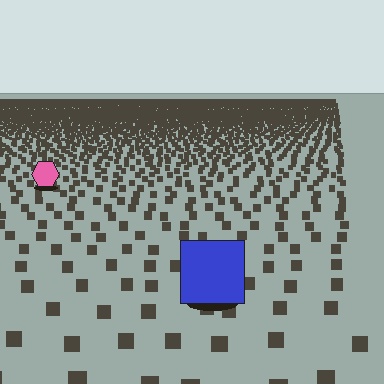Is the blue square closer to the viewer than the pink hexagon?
Yes. The blue square is closer — you can tell from the texture gradient: the ground texture is coarser near it.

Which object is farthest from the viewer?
The pink hexagon is farthest from the viewer. It appears smaller and the ground texture around it is denser.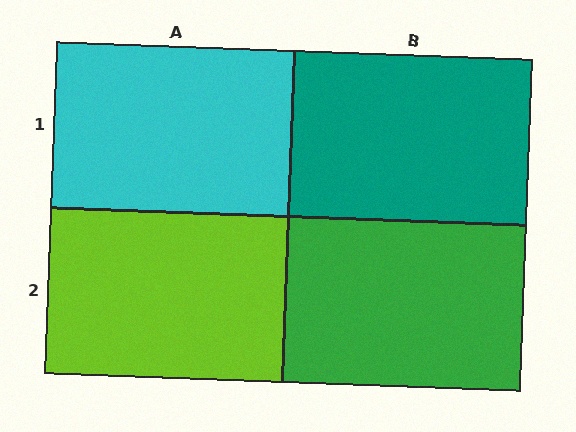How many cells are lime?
1 cell is lime.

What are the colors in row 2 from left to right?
Lime, green.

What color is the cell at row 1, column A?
Cyan.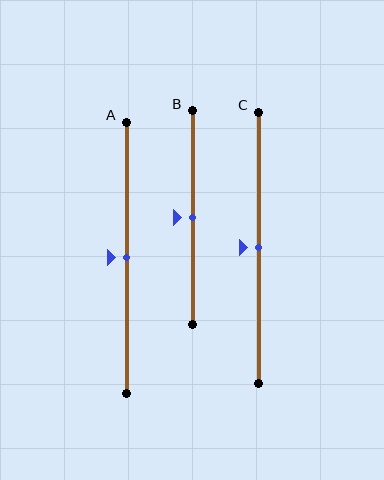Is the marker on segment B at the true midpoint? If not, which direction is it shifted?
Yes, the marker on segment B is at the true midpoint.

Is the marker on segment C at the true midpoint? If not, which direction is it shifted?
Yes, the marker on segment C is at the true midpoint.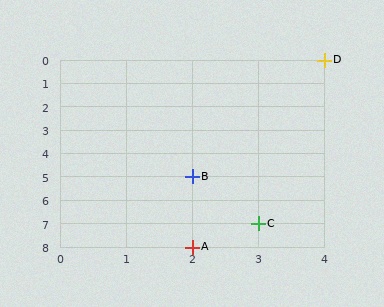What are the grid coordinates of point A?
Point A is at grid coordinates (2, 8).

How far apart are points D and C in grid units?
Points D and C are 1 column and 7 rows apart (about 7.1 grid units diagonally).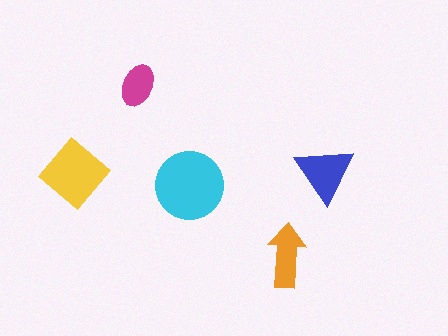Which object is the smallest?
The magenta ellipse.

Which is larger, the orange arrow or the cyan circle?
The cyan circle.